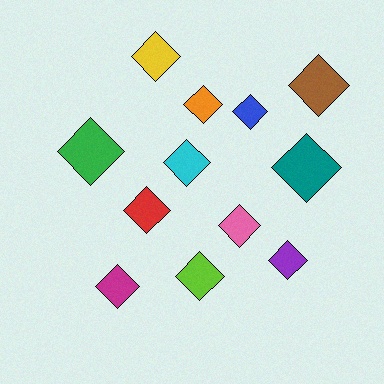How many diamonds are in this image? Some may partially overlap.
There are 12 diamonds.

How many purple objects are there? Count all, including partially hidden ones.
There is 1 purple object.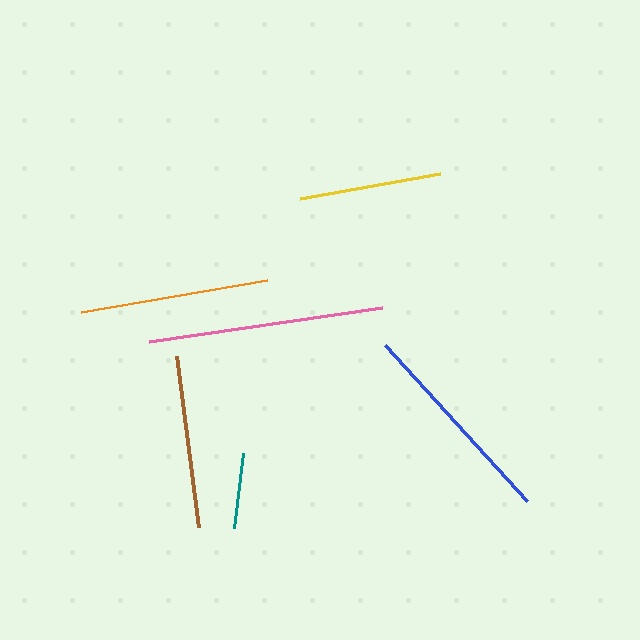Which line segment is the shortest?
The teal line is the shortest at approximately 76 pixels.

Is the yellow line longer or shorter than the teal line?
The yellow line is longer than the teal line.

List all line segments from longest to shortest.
From longest to shortest: pink, blue, orange, brown, yellow, teal.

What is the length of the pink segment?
The pink segment is approximately 236 pixels long.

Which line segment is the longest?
The pink line is the longest at approximately 236 pixels.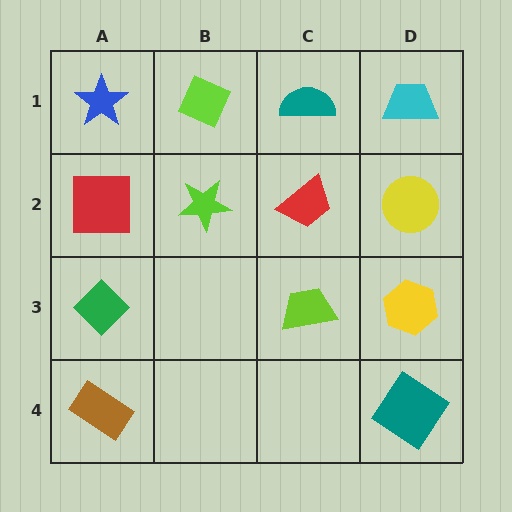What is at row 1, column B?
A lime diamond.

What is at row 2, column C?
A red trapezoid.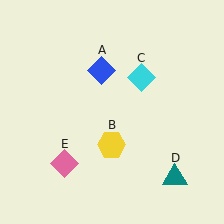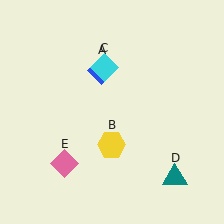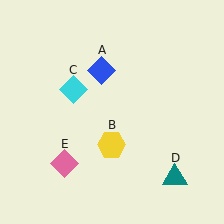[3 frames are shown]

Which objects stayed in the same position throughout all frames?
Blue diamond (object A) and yellow hexagon (object B) and teal triangle (object D) and pink diamond (object E) remained stationary.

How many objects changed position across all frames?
1 object changed position: cyan diamond (object C).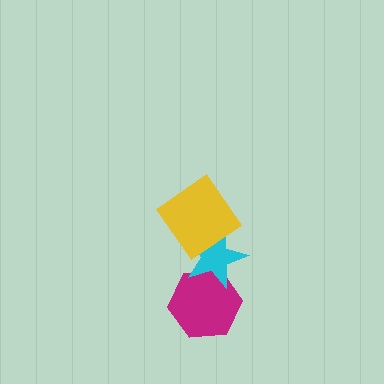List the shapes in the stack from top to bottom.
From top to bottom: the yellow diamond, the cyan star, the magenta hexagon.